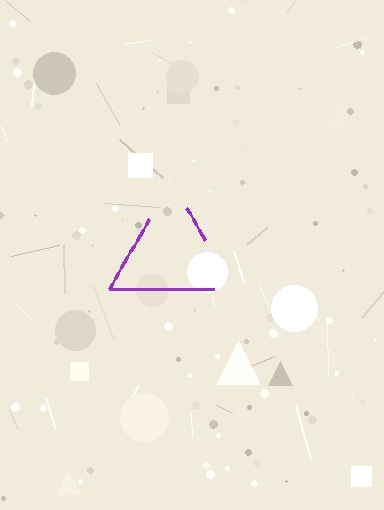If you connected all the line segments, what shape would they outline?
They would outline a triangle.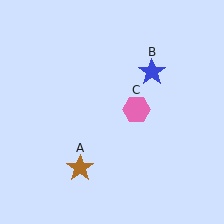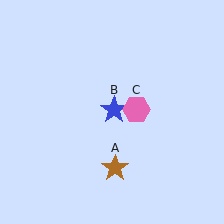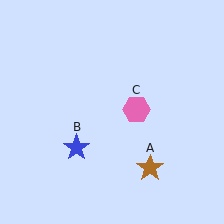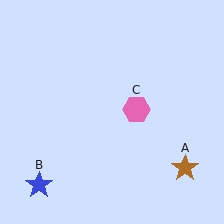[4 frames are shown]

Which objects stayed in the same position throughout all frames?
Pink hexagon (object C) remained stationary.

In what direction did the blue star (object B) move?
The blue star (object B) moved down and to the left.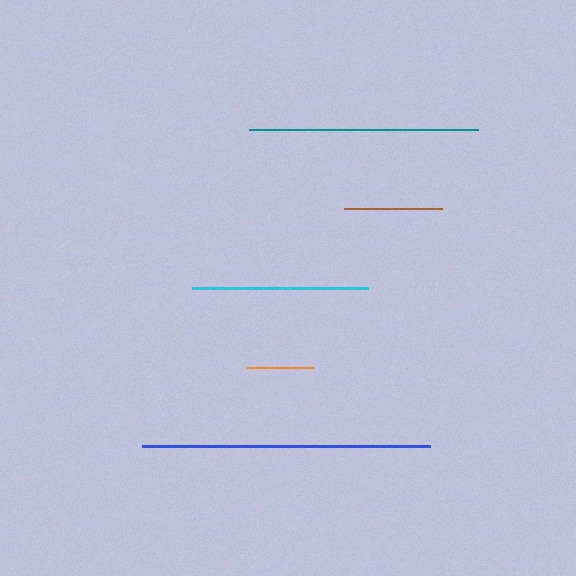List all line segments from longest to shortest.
From longest to shortest: blue, teal, cyan, brown, orange.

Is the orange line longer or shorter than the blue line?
The blue line is longer than the orange line.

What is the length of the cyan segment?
The cyan segment is approximately 175 pixels long.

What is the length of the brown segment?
The brown segment is approximately 98 pixels long.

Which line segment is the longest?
The blue line is the longest at approximately 289 pixels.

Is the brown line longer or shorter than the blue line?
The blue line is longer than the brown line.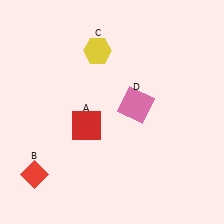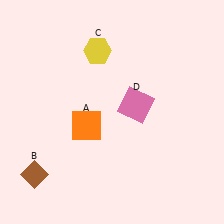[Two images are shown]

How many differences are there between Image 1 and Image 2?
There are 2 differences between the two images.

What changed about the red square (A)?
In Image 1, A is red. In Image 2, it changed to orange.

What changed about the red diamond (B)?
In Image 1, B is red. In Image 2, it changed to brown.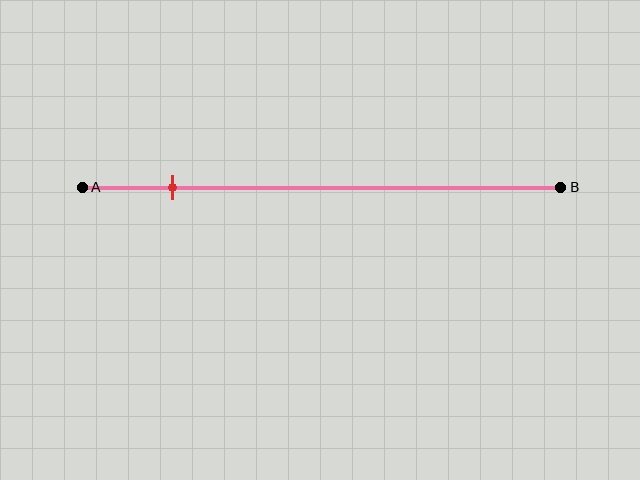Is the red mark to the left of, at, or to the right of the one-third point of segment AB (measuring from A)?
The red mark is to the left of the one-third point of segment AB.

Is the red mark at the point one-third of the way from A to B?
No, the mark is at about 20% from A, not at the 33% one-third point.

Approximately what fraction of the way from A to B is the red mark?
The red mark is approximately 20% of the way from A to B.